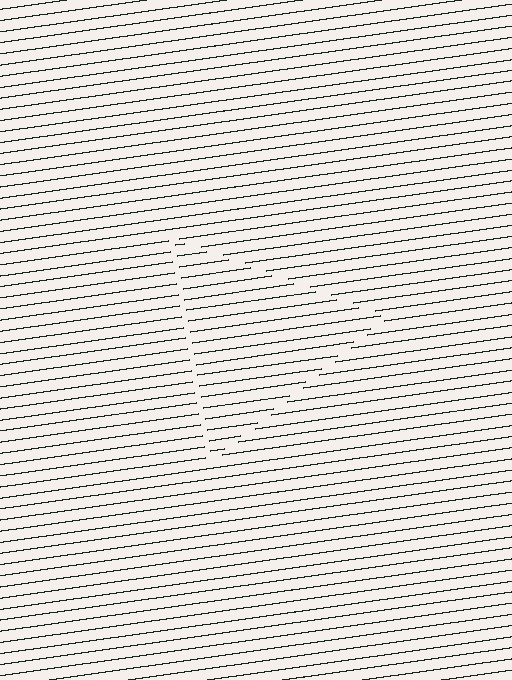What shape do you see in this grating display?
An illusory triangle. The interior of the shape contains the same grating, shifted by half a period — the contour is defined by the phase discontinuity where line-ends from the inner and outer gratings abut.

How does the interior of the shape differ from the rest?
The interior of the shape contains the same grating, shifted by half a period — the contour is defined by the phase discontinuity where line-ends from the inner and outer gratings abut.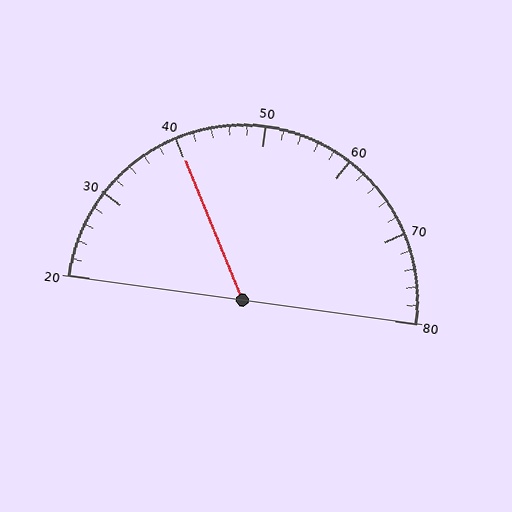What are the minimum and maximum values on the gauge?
The gauge ranges from 20 to 80.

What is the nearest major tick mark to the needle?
The nearest major tick mark is 40.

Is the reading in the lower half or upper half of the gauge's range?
The reading is in the lower half of the range (20 to 80).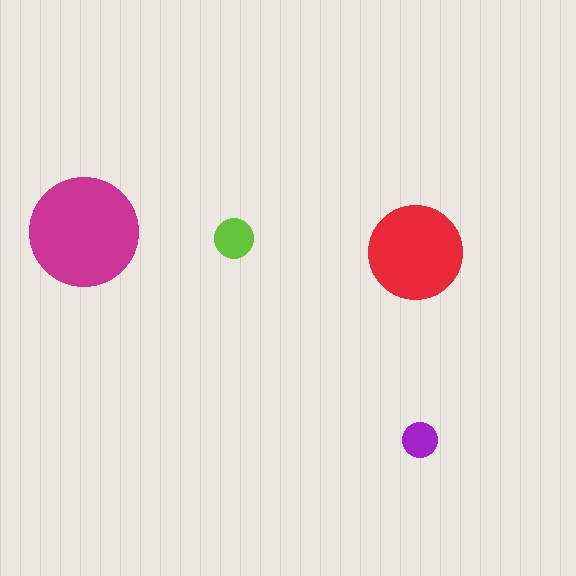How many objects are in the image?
There are 4 objects in the image.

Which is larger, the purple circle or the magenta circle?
The magenta one.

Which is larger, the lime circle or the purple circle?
The lime one.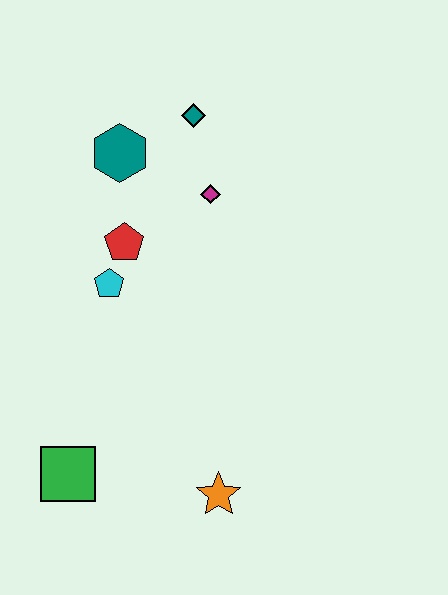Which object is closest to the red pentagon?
The cyan pentagon is closest to the red pentagon.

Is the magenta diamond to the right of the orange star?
No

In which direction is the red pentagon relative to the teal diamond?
The red pentagon is below the teal diamond.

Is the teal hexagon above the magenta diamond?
Yes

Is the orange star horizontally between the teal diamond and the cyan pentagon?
No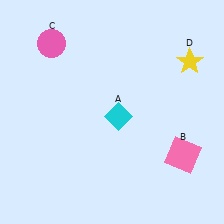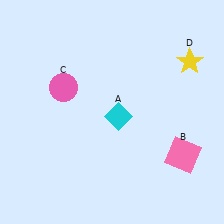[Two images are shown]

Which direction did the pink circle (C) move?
The pink circle (C) moved down.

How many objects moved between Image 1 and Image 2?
1 object moved between the two images.